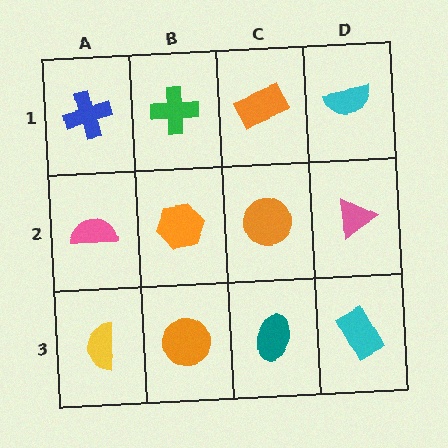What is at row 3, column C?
A teal ellipse.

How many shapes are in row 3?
4 shapes.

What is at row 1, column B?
A green cross.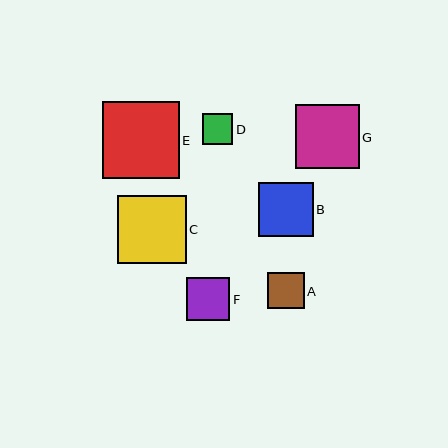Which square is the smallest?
Square D is the smallest with a size of approximately 31 pixels.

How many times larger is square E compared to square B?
Square E is approximately 1.4 times the size of square B.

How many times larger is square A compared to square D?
Square A is approximately 1.2 times the size of square D.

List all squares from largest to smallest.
From largest to smallest: E, C, G, B, F, A, D.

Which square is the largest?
Square E is the largest with a size of approximately 77 pixels.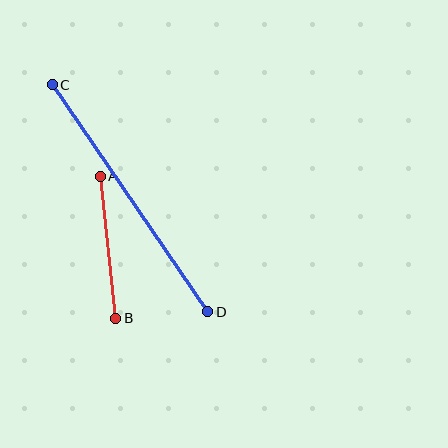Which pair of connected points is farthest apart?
Points C and D are farthest apart.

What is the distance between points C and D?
The distance is approximately 275 pixels.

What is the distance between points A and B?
The distance is approximately 143 pixels.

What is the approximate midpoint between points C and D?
The midpoint is at approximately (130, 198) pixels.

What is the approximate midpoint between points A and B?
The midpoint is at approximately (108, 247) pixels.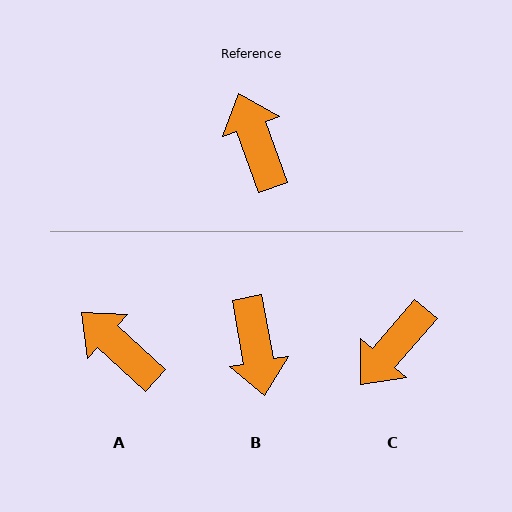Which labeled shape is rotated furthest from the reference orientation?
B, about 170 degrees away.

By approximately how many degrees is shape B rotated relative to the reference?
Approximately 170 degrees counter-clockwise.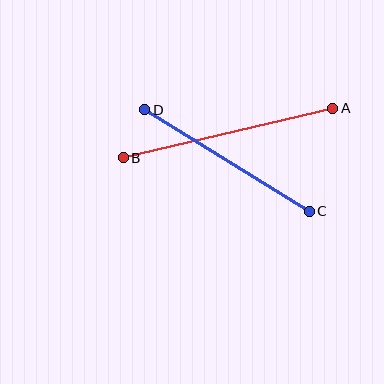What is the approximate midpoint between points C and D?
The midpoint is at approximately (227, 161) pixels.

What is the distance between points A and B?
The distance is approximately 216 pixels.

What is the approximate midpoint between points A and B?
The midpoint is at approximately (228, 133) pixels.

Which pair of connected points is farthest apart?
Points A and B are farthest apart.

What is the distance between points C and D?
The distance is approximately 193 pixels.